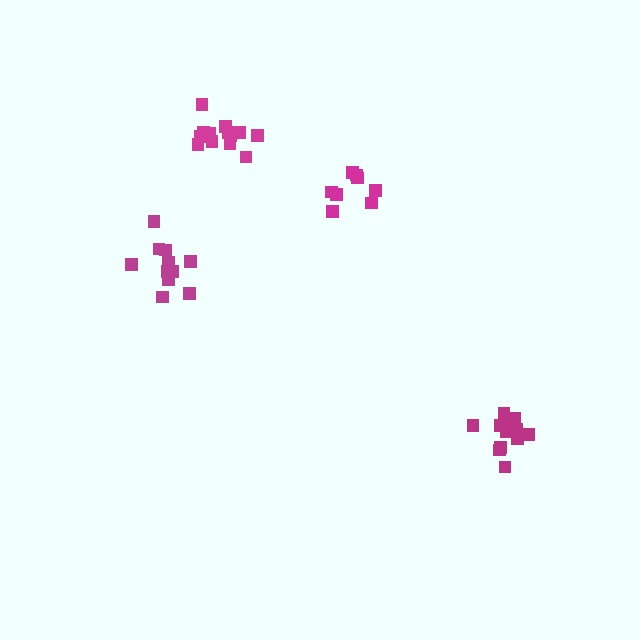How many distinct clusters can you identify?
There are 4 distinct clusters.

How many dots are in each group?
Group 1: 14 dots, Group 2: 12 dots, Group 3: 8 dots, Group 4: 13 dots (47 total).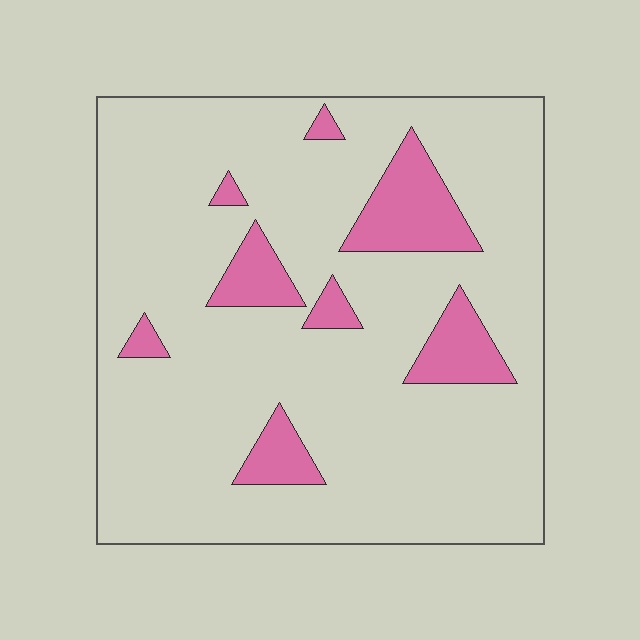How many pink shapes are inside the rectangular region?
8.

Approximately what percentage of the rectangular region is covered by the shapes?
Approximately 15%.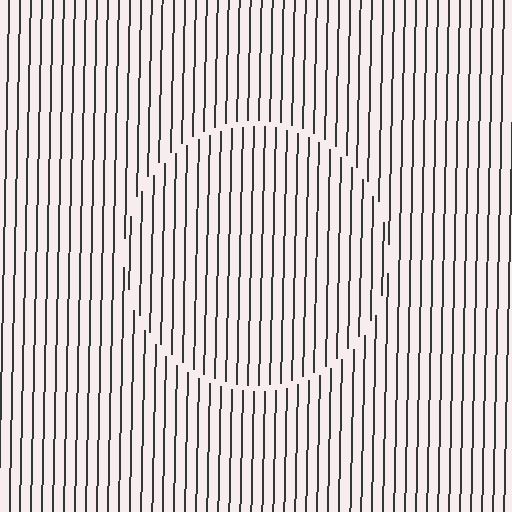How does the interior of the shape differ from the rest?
The interior of the shape contains the same grating, shifted by half a period — the contour is defined by the phase discontinuity where line-ends from the inner and outer gratings abut.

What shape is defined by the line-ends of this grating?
An illusory circle. The interior of the shape contains the same grating, shifted by half a period — the contour is defined by the phase discontinuity where line-ends from the inner and outer gratings abut.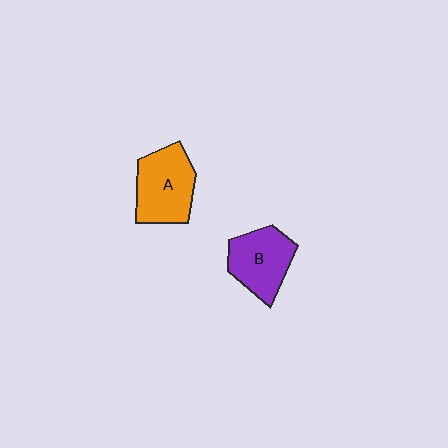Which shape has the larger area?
Shape A (orange).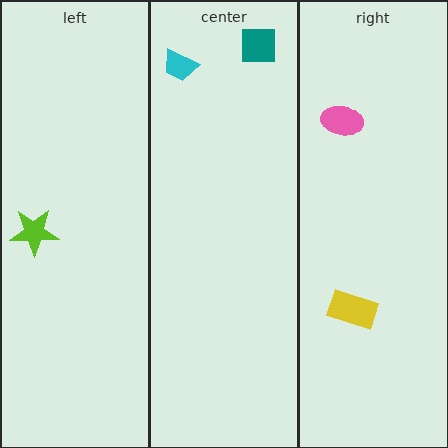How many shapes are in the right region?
2.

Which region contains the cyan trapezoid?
The center region.